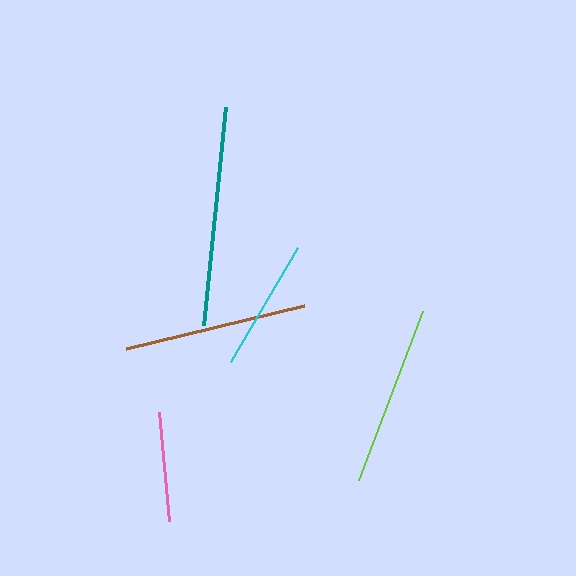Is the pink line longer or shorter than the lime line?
The lime line is longer than the pink line.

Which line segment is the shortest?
The pink line is the shortest at approximately 109 pixels.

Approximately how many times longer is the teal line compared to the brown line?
The teal line is approximately 1.2 times the length of the brown line.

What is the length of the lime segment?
The lime segment is approximately 181 pixels long.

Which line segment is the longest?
The teal line is the longest at approximately 219 pixels.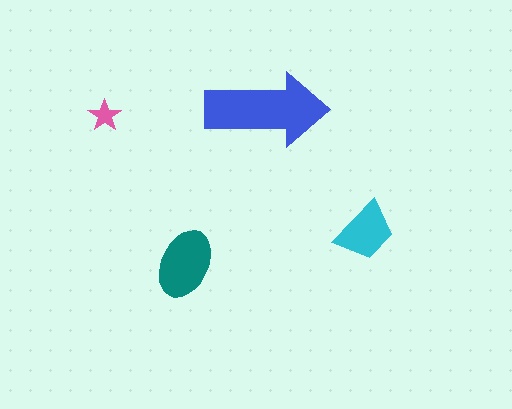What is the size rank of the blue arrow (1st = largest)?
1st.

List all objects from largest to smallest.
The blue arrow, the teal ellipse, the cyan trapezoid, the pink star.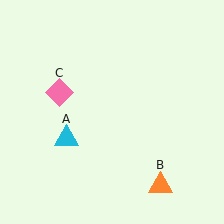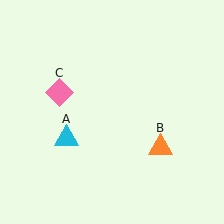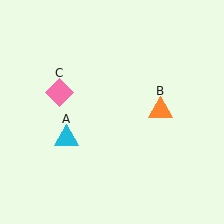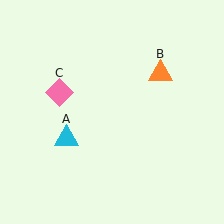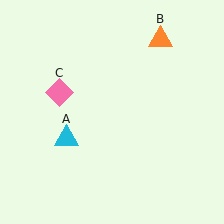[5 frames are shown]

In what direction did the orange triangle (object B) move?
The orange triangle (object B) moved up.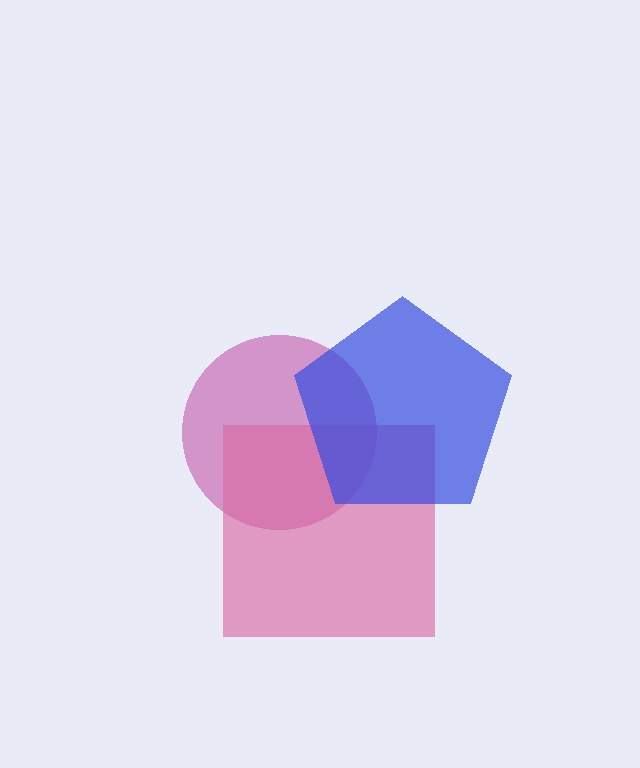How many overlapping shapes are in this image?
There are 3 overlapping shapes in the image.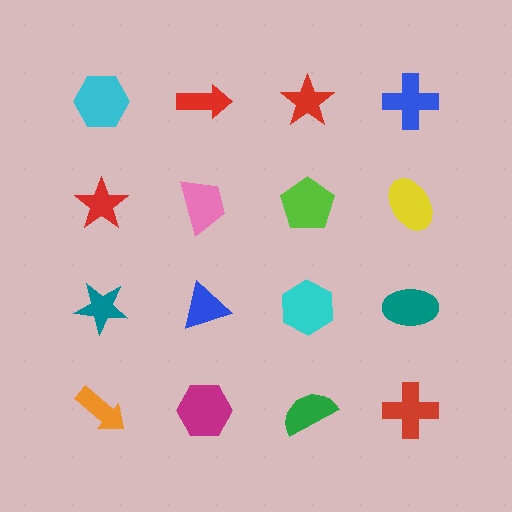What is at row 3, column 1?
A teal star.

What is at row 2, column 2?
A pink trapezoid.